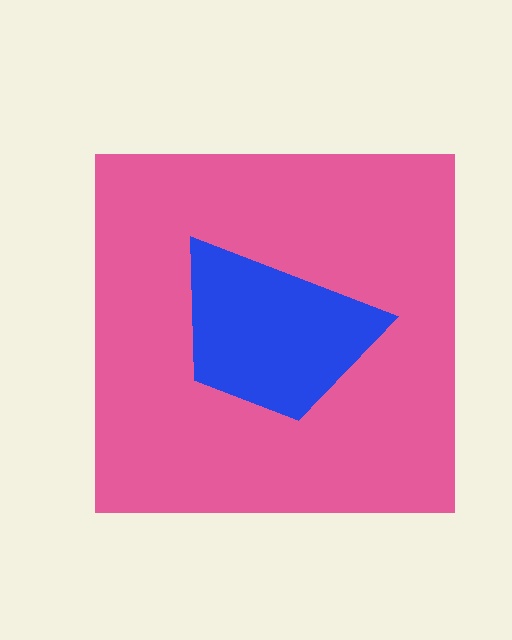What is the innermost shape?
The blue trapezoid.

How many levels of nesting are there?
2.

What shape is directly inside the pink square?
The blue trapezoid.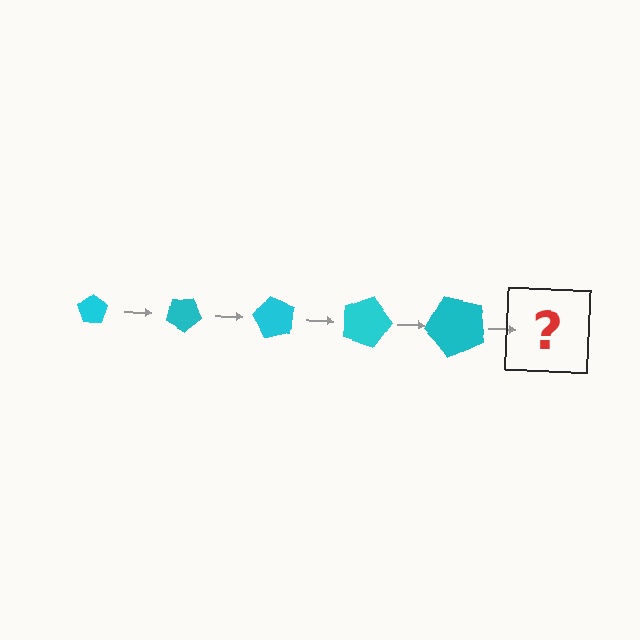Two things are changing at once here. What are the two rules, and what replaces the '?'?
The two rules are that the pentagon grows larger each step and it rotates 30 degrees each step. The '?' should be a pentagon, larger than the previous one and rotated 150 degrees from the start.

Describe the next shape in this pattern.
It should be a pentagon, larger than the previous one and rotated 150 degrees from the start.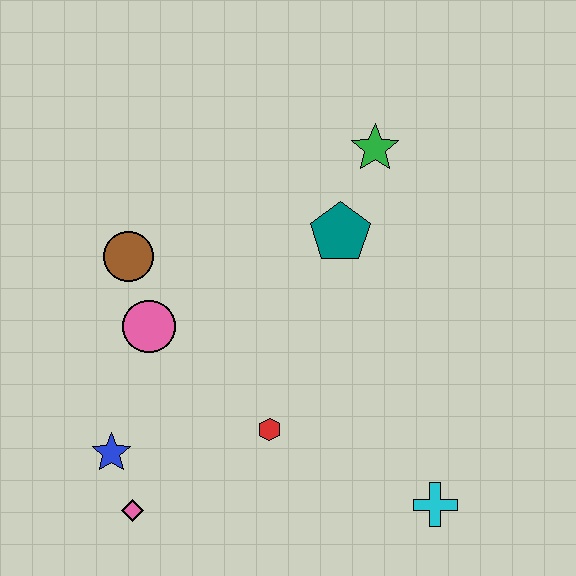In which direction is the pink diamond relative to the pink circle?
The pink diamond is below the pink circle.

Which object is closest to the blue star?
The pink diamond is closest to the blue star.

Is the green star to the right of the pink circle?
Yes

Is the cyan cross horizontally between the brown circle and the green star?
No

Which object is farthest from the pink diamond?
The green star is farthest from the pink diamond.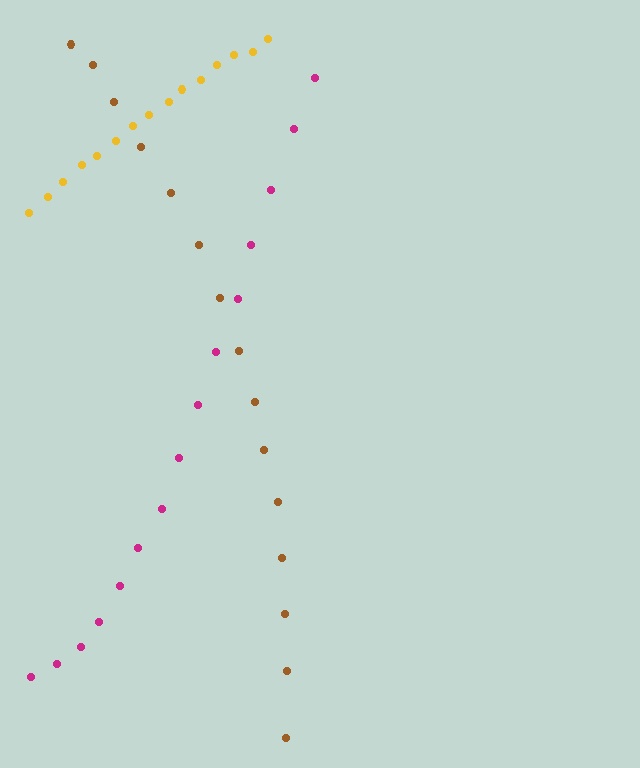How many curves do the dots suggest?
There are 3 distinct paths.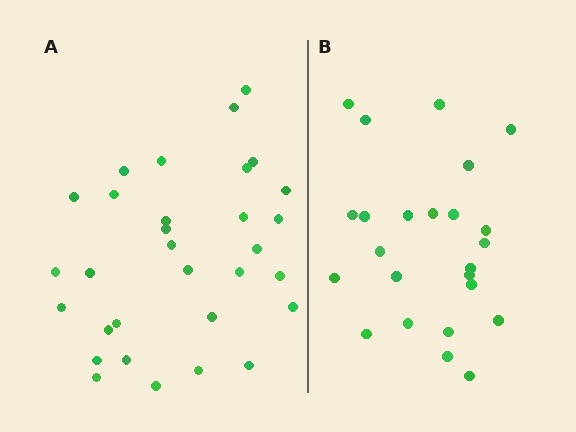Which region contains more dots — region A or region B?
Region A (the left region) has more dots.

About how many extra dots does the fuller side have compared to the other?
Region A has roughly 8 or so more dots than region B.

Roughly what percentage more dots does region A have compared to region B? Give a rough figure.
About 30% more.